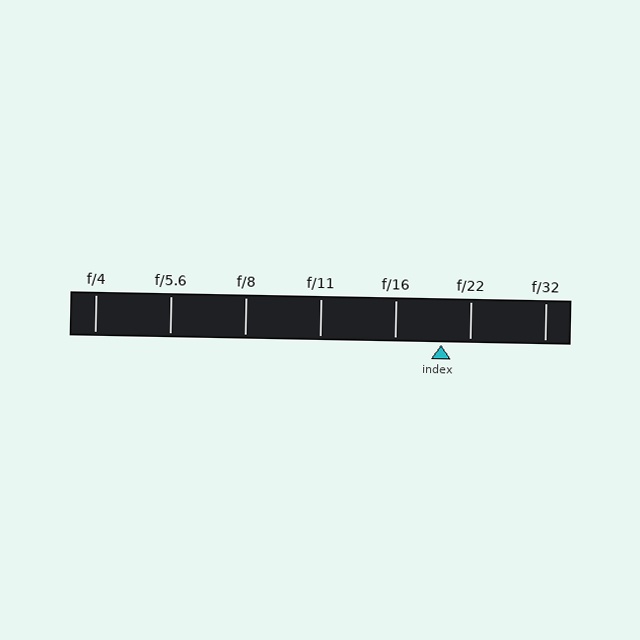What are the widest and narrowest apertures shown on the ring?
The widest aperture shown is f/4 and the narrowest is f/32.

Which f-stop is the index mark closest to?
The index mark is closest to f/22.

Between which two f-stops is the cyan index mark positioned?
The index mark is between f/16 and f/22.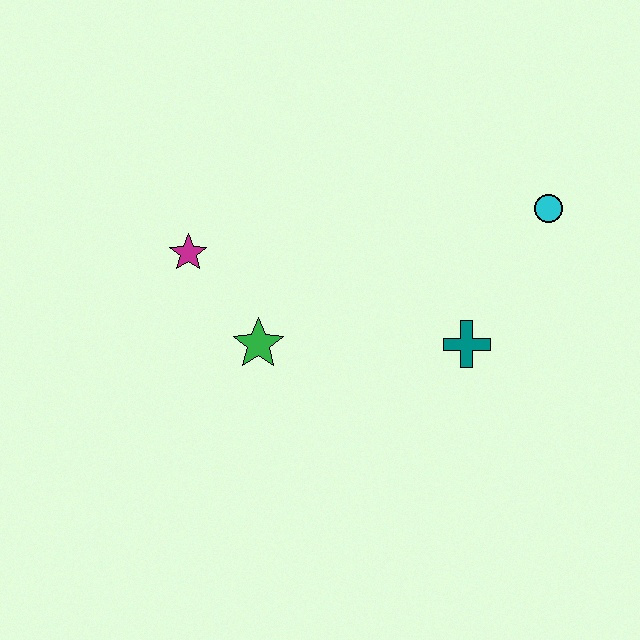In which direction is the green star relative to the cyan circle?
The green star is to the left of the cyan circle.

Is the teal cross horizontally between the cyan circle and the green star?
Yes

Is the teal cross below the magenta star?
Yes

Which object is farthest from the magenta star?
The cyan circle is farthest from the magenta star.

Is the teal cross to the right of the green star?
Yes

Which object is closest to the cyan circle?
The teal cross is closest to the cyan circle.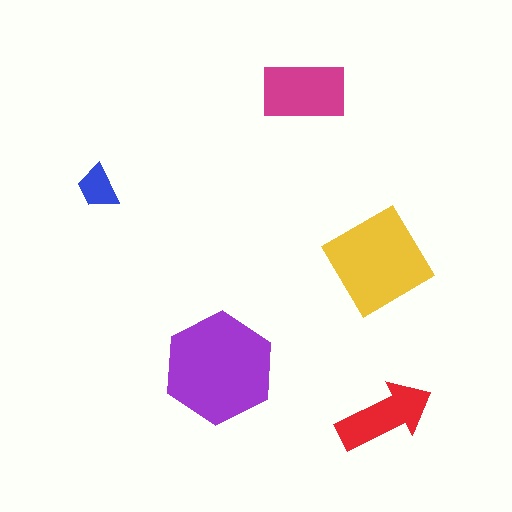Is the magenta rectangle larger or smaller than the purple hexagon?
Smaller.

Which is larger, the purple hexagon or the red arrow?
The purple hexagon.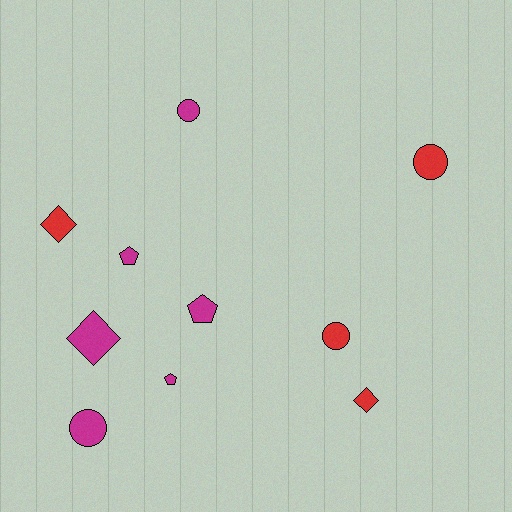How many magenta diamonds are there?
There is 1 magenta diamond.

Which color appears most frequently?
Magenta, with 6 objects.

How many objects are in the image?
There are 10 objects.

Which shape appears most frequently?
Circle, with 4 objects.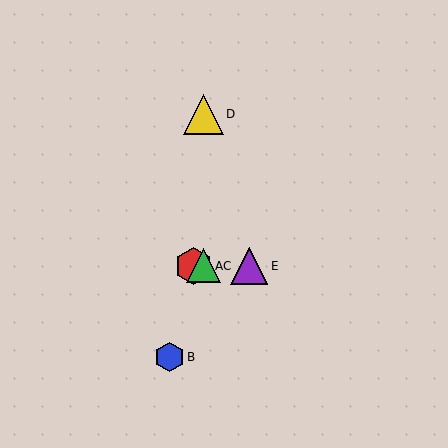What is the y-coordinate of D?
Object D is at y≈114.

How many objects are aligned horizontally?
3 objects (A, C, E) are aligned horizontally.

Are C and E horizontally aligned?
Yes, both are at y≈266.